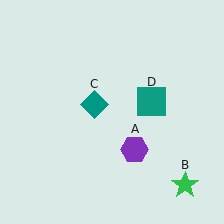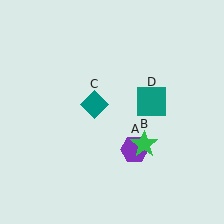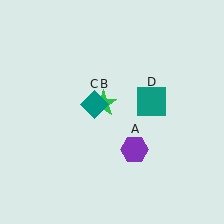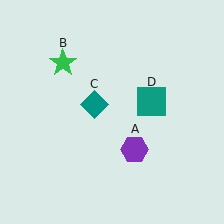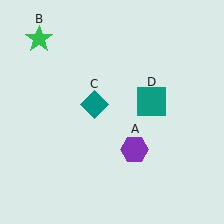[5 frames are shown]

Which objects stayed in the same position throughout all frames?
Purple hexagon (object A) and teal diamond (object C) and teal square (object D) remained stationary.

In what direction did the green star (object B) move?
The green star (object B) moved up and to the left.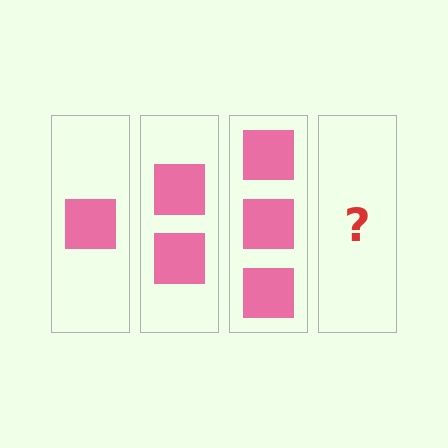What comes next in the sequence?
The next element should be 4 squares.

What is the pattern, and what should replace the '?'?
The pattern is that each step adds one more square. The '?' should be 4 squares.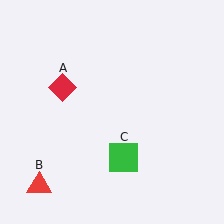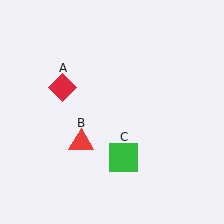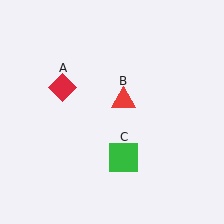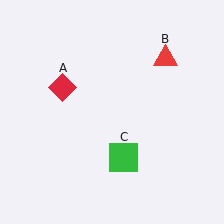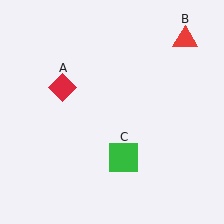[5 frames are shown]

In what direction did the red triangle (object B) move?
The red triangle (object B) moved up and to the right.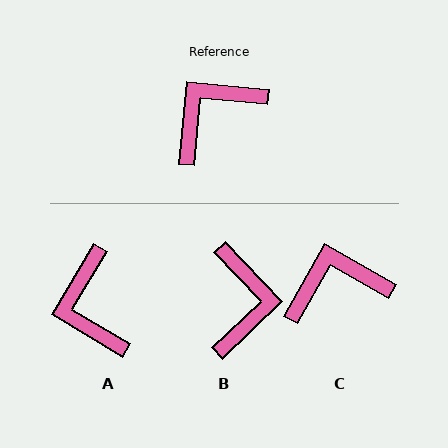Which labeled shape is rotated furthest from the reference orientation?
B, about 131 degrees away.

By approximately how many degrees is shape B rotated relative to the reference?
Approximately 131 degrees clockwise.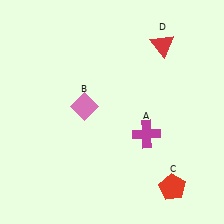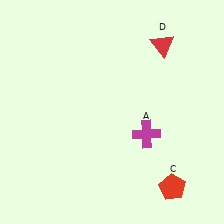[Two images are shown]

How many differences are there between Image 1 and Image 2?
There is 1 difference between the two images.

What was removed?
The pink diamond (B) was removed in Image 2.